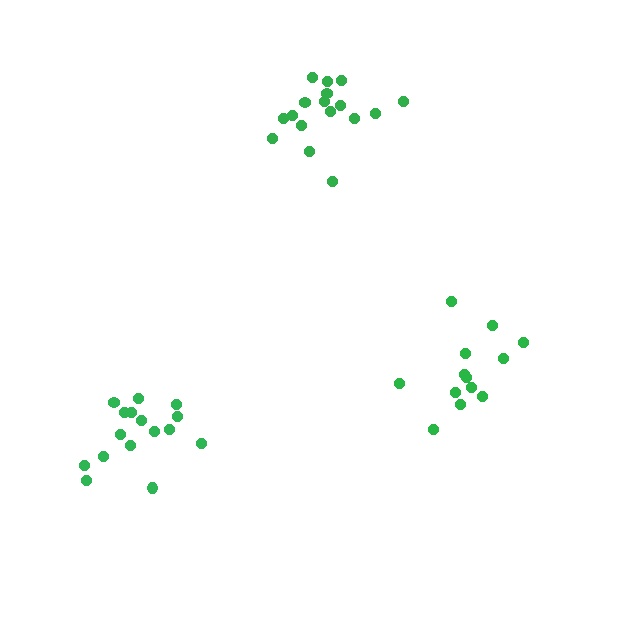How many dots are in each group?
Group 1: 16 dots, Group 2: 17 dots, Group 3: 13 dots (46 total).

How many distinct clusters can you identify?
There are 3 distinct clusters.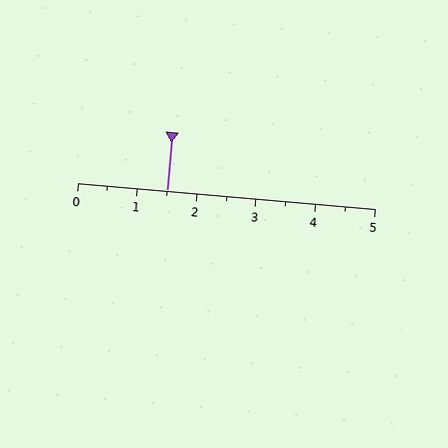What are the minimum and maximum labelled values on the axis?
The axis runs from 0 to 5.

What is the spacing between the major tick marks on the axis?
The major ticks are spaced 1 apart.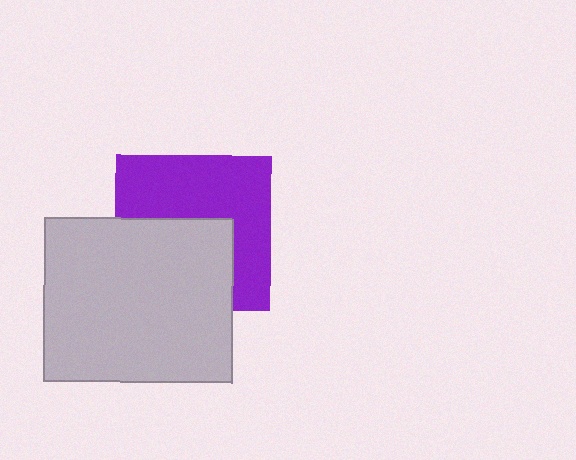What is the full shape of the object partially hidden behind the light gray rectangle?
The partially hidden object is a purple square.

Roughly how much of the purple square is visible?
About half of it is visible (roughly 55%).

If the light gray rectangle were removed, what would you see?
You would see the complete purple square.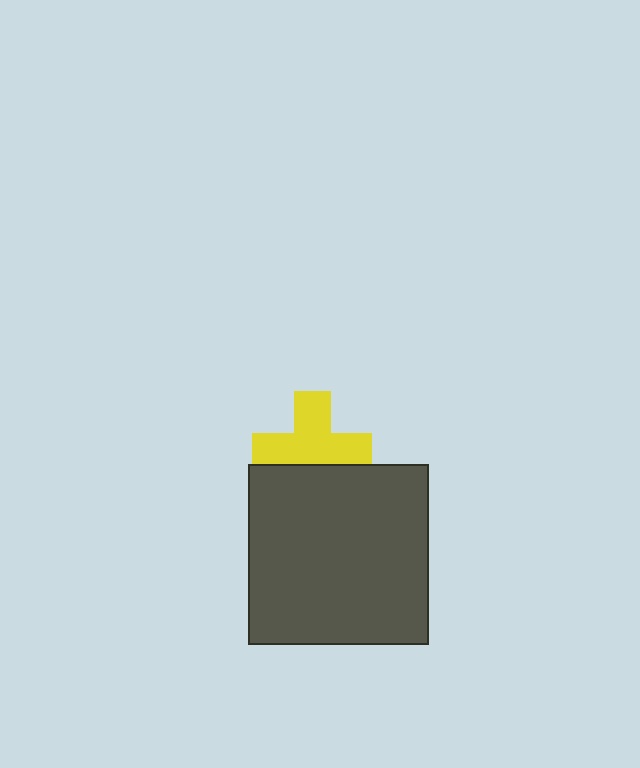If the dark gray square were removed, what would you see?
You would see the complete yellow cross.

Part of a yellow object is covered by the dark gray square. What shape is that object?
It is a cross.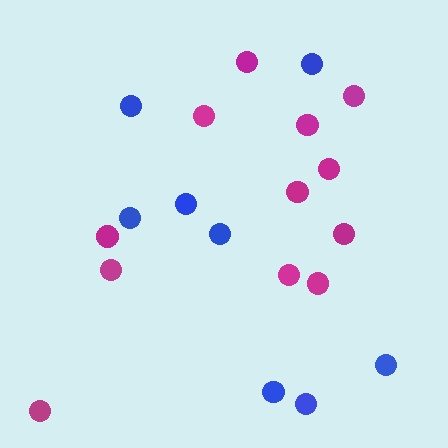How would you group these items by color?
There are 2 groups: one group of magenta circles (12) and one group of blue circles (8).